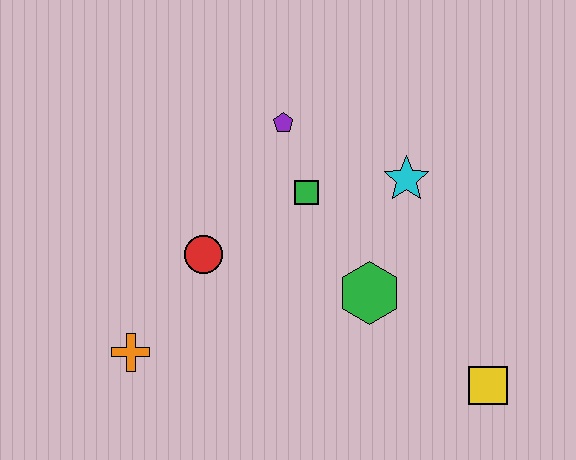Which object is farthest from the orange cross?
The yellow square is farthest from the orange cross.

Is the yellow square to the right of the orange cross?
Yes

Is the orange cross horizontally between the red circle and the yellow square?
No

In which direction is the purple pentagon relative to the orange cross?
The purple pentagon is above the orange cross.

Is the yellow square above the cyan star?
No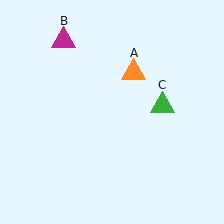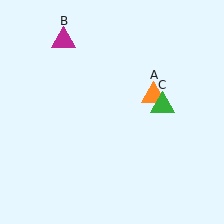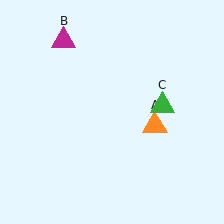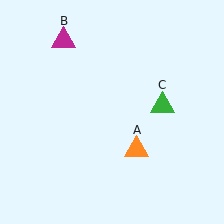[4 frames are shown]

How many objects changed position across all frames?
1 object changed position: orange triangle (object A).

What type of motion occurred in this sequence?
The orange triangle (object A) rotated clockwise around the center of the scene.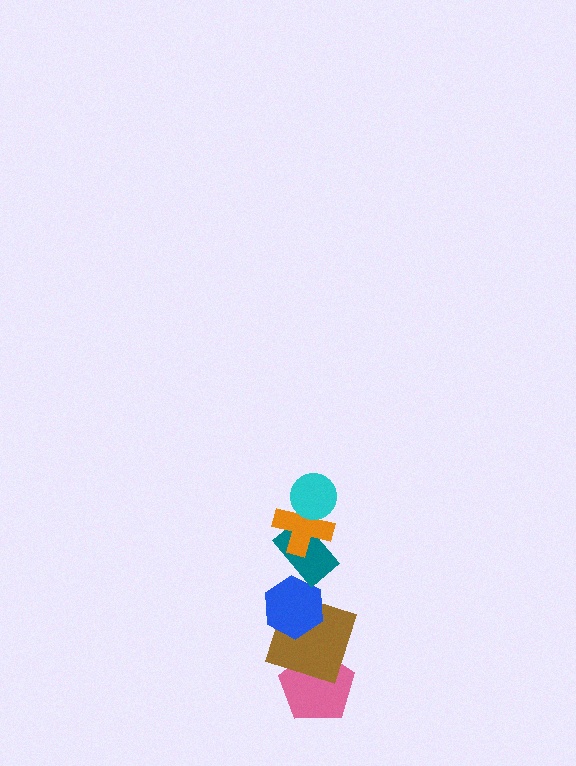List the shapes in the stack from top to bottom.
From top to bottom: the cyan circle, the orange cross, the teal rectangle, the blue hexagon, the brown square, the pink pentagon.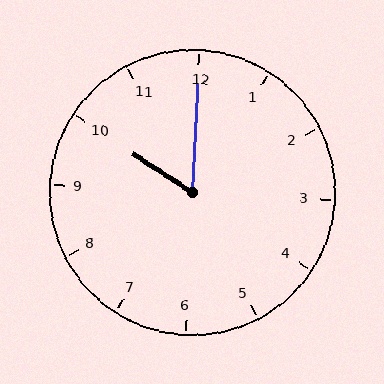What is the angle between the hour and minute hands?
Approximately 60 degrees.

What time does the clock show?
10:00.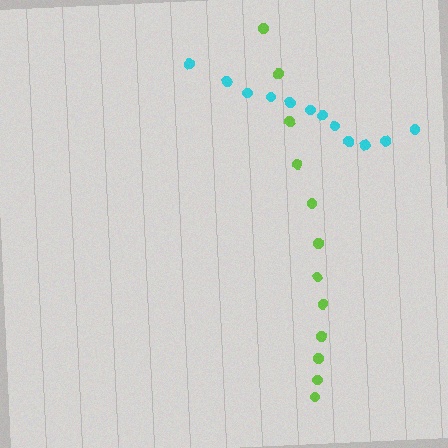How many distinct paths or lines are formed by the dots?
There are 2 distinct paths.